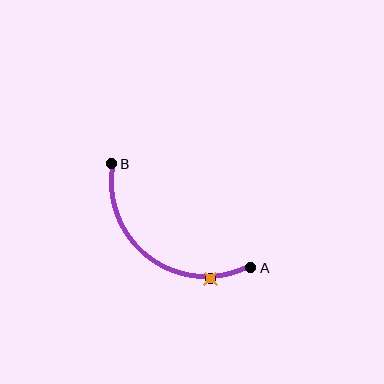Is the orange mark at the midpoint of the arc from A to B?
No. The orange mark lies on the arc but is closer to endpoint A. The arc midpoint would be at the point on the curve equidistant along the arc from both A and B.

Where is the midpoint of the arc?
The arc midpoint is the point on the curve farthest from the straight line joining A and B. It sits below and to the left of that line.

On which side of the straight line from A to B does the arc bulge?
The arc bulges below and to the left of the straight line connecting A and B.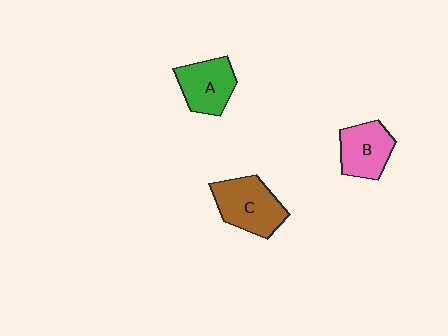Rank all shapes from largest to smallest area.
From largest to smallest: C (brown), A (green), B (pink).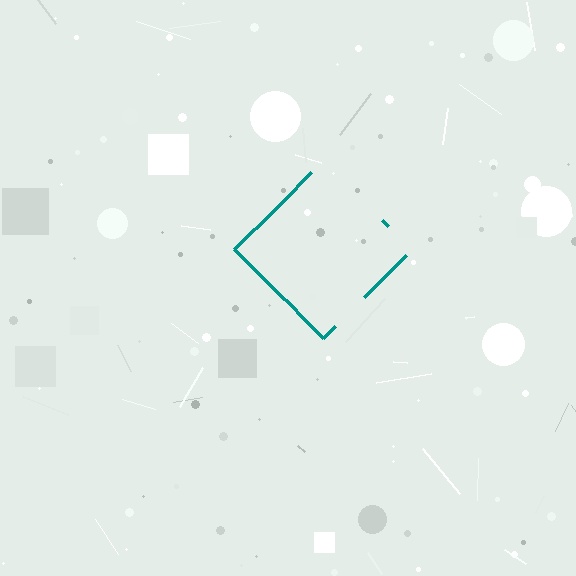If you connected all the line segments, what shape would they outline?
They would outline a diamond.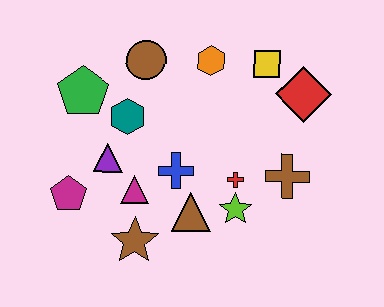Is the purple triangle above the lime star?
Yes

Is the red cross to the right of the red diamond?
No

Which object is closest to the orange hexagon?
The yellow square is closest to the orange hexagon.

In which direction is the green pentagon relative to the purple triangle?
The green pentagon is above the purple triangle.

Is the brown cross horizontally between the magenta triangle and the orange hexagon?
No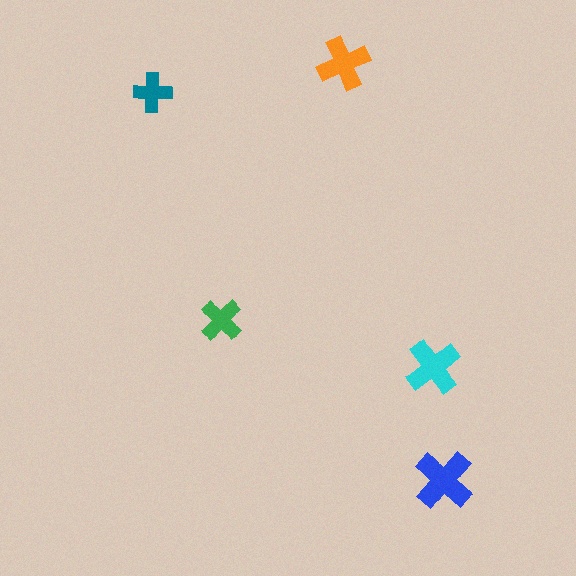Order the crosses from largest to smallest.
the blue one, the cyan one, the orange one, the green one, the teal one.